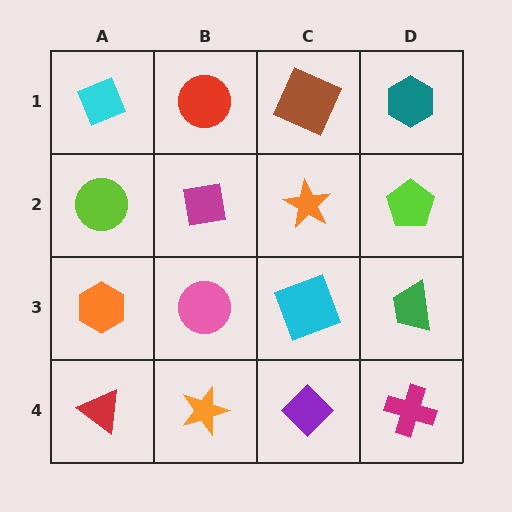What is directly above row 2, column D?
A teal hexagon.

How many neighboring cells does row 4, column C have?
3.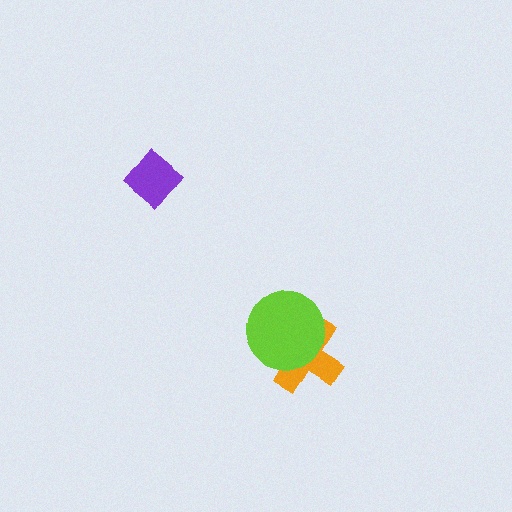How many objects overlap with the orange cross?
1 object overlaps with the orange cross.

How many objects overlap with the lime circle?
1 object overlaps with the lime circle.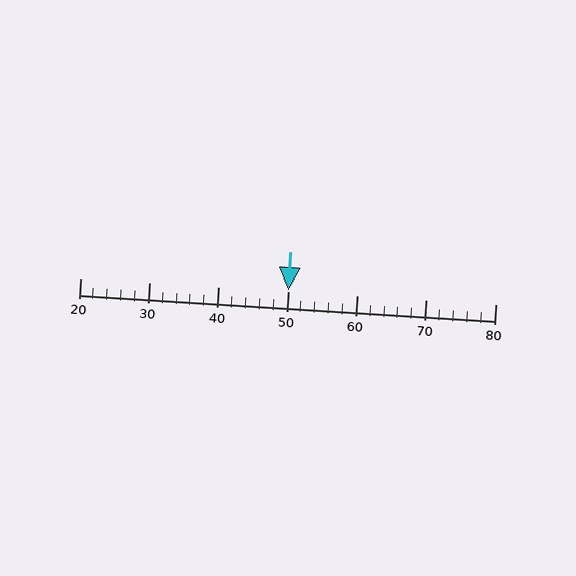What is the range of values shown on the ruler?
The ruler shows values from 20 to 80.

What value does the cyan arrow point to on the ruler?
The cyan arrow points to approximately 50.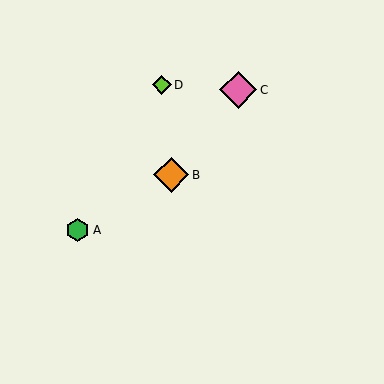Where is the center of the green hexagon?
The center of the green hexagon is at (78, 230).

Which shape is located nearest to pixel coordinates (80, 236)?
The green hexagon (labeled A) at (78, 230) is nearest to that location.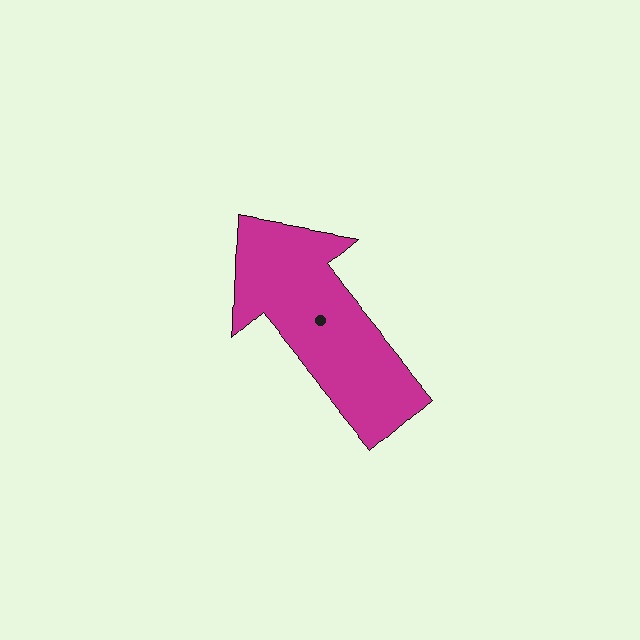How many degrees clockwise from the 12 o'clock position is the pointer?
Approximately 320 degrees.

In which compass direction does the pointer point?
Northwest.